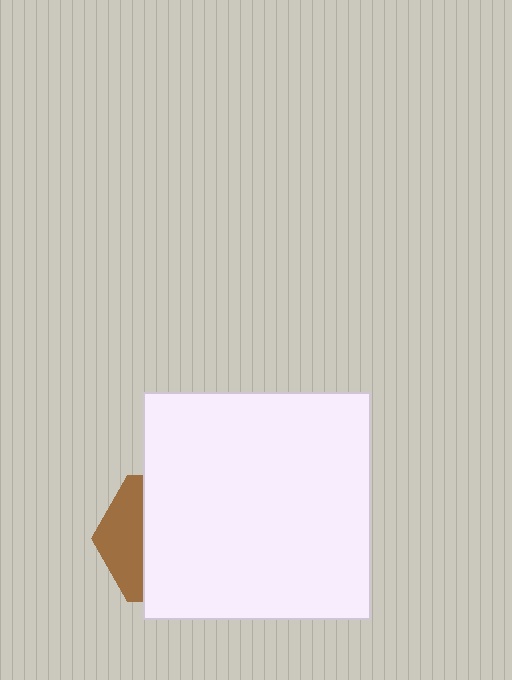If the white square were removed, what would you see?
You would see the complete brown hexagon.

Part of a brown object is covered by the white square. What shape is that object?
It is a hexagon.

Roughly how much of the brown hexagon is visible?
A small part of it is visible (roughly 31%).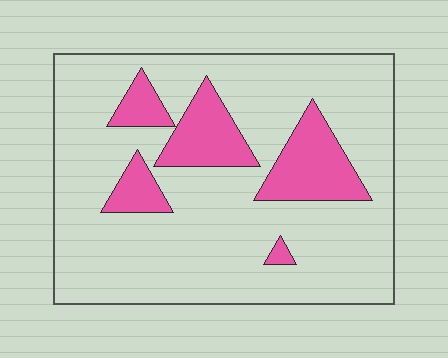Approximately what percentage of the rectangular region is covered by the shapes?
Approximately 20%.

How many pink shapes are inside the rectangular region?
5.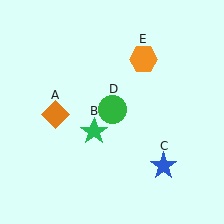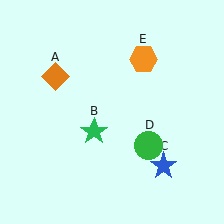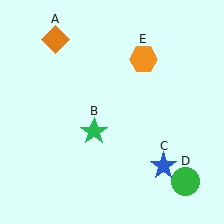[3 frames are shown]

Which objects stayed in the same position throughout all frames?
Green star (object B) and blue star (object C) and orange hexagon (object E) remained stationary.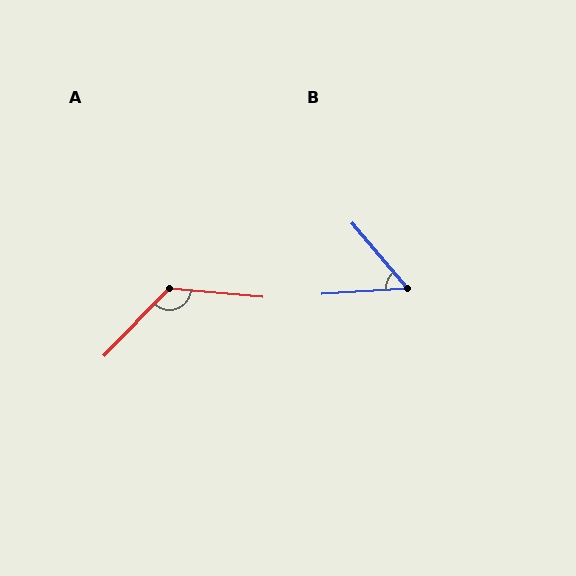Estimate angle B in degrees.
Approximately 54 degrees.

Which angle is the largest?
A, at approximately 129 degrees.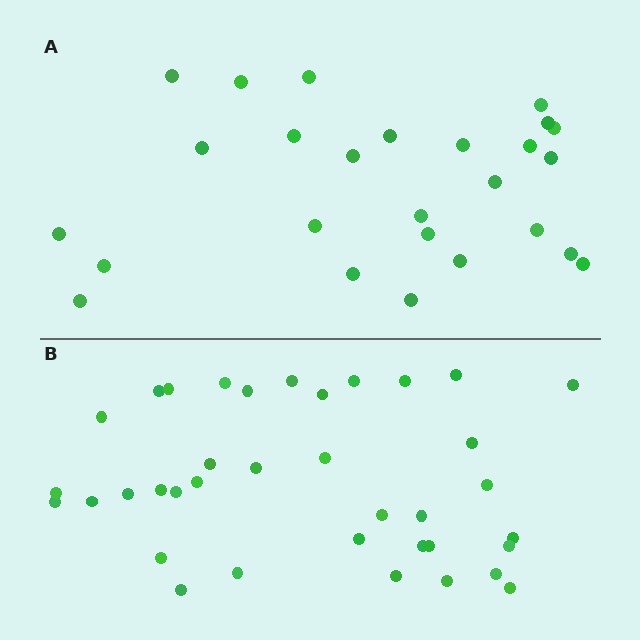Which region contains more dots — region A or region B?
Region B (the bottom region) has more dots.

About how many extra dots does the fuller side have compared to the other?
Region B has roughly 12 or so more dots than region A.